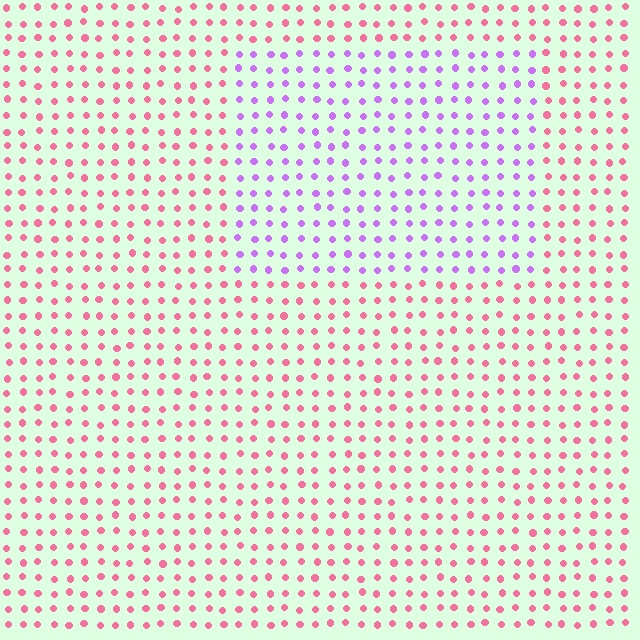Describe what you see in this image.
The image is filled with small pink elements in a uniform arrangement. A rectangle-shaped region is visible where the elements are tinted to a slightly different hue, forming a subtle color boundary.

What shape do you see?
I see a rectangle.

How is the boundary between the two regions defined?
The boundary is defined purely by a slight shift in hue (about 59 degrees). Spacing, size, and orientation are identical on both sides.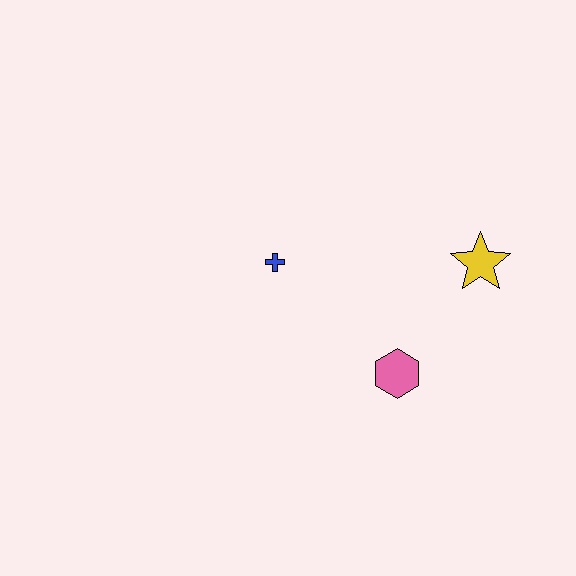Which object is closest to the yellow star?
The pink hexagon is closest to the yellow star.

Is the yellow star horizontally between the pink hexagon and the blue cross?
No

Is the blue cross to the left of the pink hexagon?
Yes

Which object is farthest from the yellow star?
The blue cross is farthest from the yellow star.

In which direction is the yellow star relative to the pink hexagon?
The yellow star is above the pink hexagon.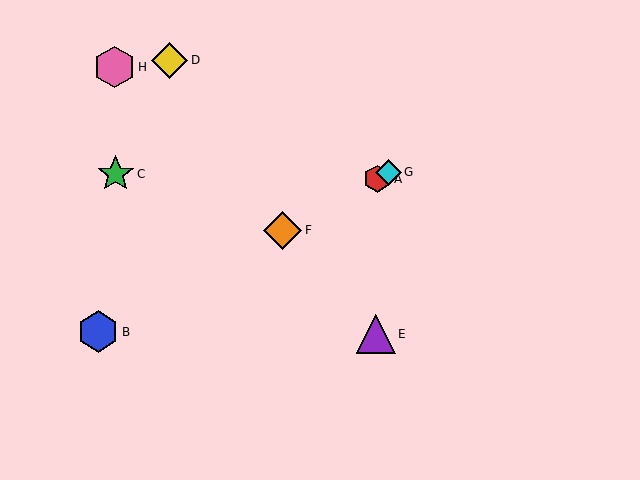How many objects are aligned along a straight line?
4 objects (A, B, F, G) are aligned along a straight line.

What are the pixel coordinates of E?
Object E is at (376, 334).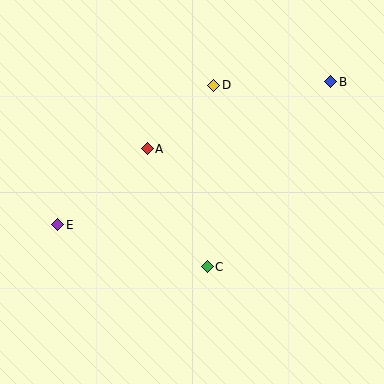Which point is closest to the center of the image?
Point A at (147, 149) is closest to the center.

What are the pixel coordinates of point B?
Point B is at (331, 82).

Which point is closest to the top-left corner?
Point A is closest to the top-left corner.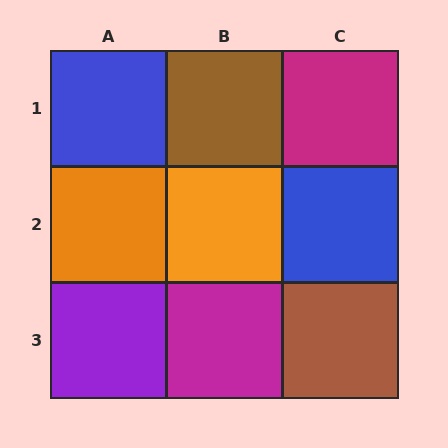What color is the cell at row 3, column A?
Purple.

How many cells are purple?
1 cell is purple.